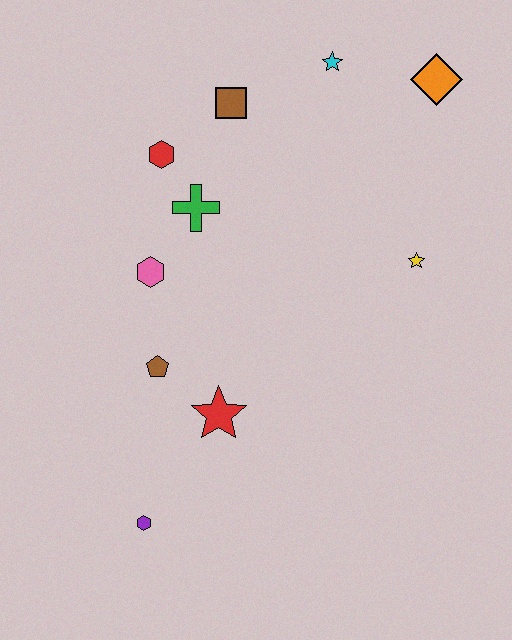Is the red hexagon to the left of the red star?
Yes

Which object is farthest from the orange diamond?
The purple hexagon is farthest from the orange diamond.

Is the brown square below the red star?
No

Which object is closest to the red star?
The brown pentagon is closest to the red star.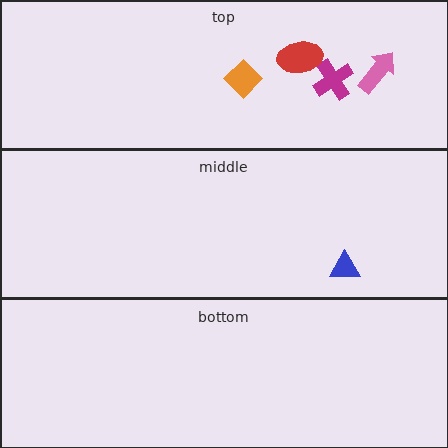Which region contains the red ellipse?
The top region.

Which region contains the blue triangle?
The middle region.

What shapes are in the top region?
The pink arrow, the orange diamond, the magenta cross, the red ellipse.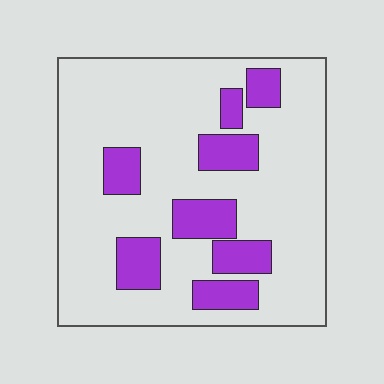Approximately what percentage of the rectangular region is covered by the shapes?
Approximately 20%.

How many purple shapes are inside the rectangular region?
8.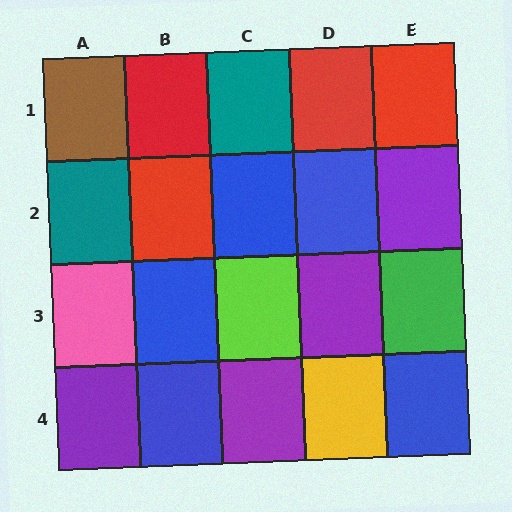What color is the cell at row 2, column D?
Blue.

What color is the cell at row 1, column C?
Teal.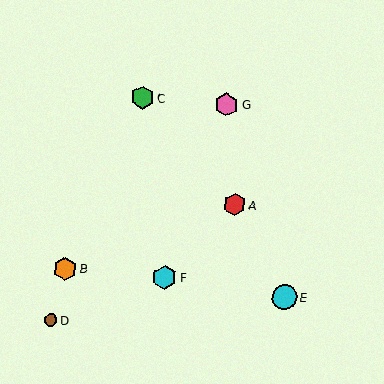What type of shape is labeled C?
Shape C is a green hexagon.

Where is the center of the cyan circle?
The center of the cyan circle is at (284, 297).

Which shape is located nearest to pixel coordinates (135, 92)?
The green hexagon (labeled C) at (143, 97) is nearest to that location.